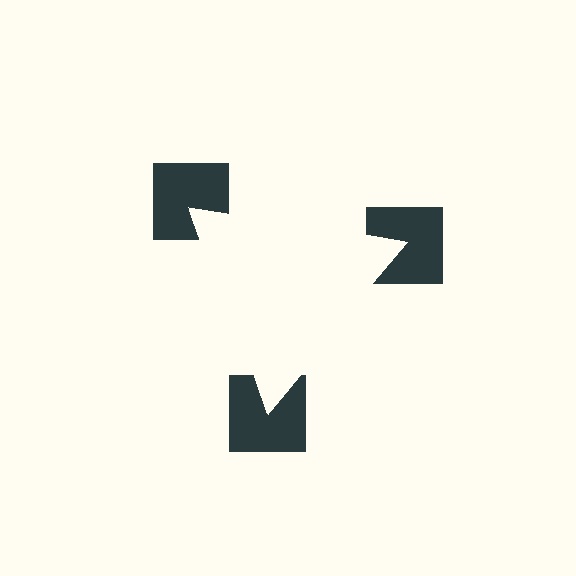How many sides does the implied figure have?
3 sides.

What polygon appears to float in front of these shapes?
An illusory triangle — its edges are inferred from the aligned wedge cuts in the notched squares, not physically drawn.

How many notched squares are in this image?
There are 3 — one at each vertex of the illusory triangle.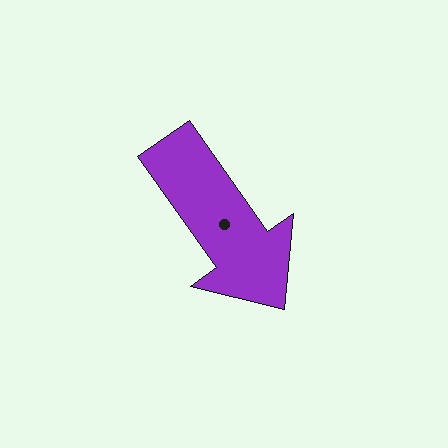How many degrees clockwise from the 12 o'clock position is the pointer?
Approximately 145 degrees.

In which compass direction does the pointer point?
Southeast.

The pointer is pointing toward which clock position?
Roughly 5 o'clock.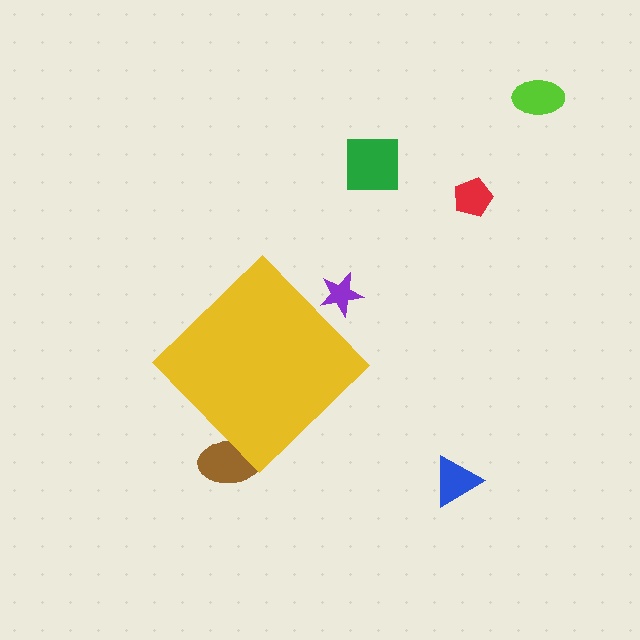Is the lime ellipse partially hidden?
No, the lime ellipse is fully visible.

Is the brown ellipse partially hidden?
Yes, the brown ellipse is partially hidden behind the yellow diamond.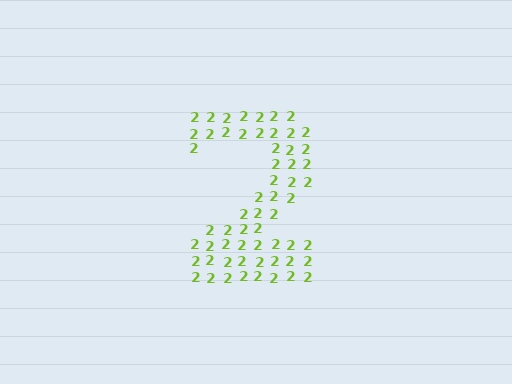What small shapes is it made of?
It is made of small digit 2's.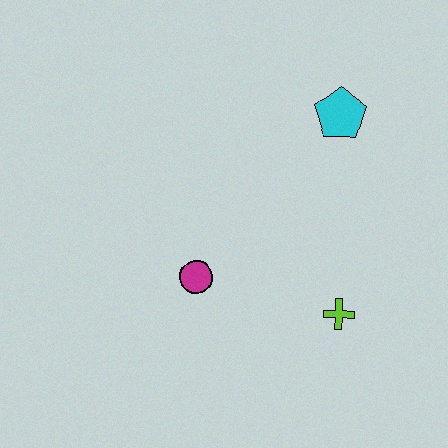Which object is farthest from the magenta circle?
The cyan pentagon is farthest from the magenta circle.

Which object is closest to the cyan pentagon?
The lime cross is closest to the cyan pentagon.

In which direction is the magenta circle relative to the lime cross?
The magenta circle is to the left of the lime cross.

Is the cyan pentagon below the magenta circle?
No